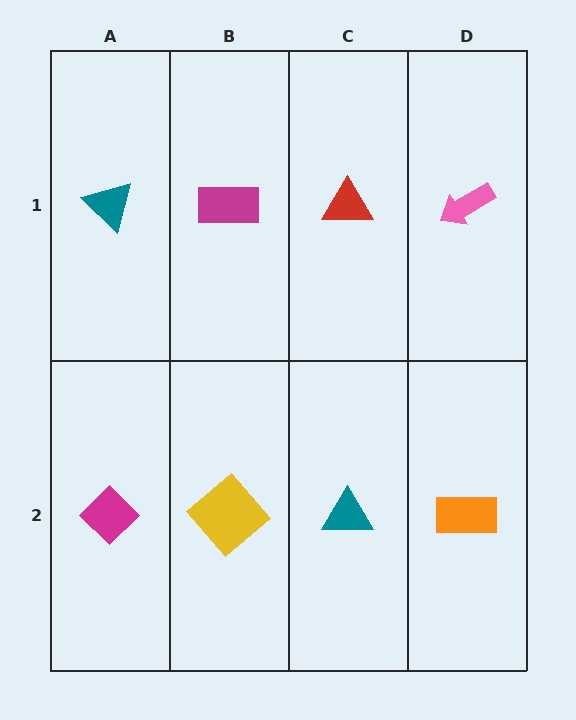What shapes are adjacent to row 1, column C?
A teal triangle (row 2, column C), a magenta rectangle (row 1, column B), a pink arrow (row 1, column D).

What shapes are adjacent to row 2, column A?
A teal triangle (row 1, column A), a yellow diamond (row 2, column B).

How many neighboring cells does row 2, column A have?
2.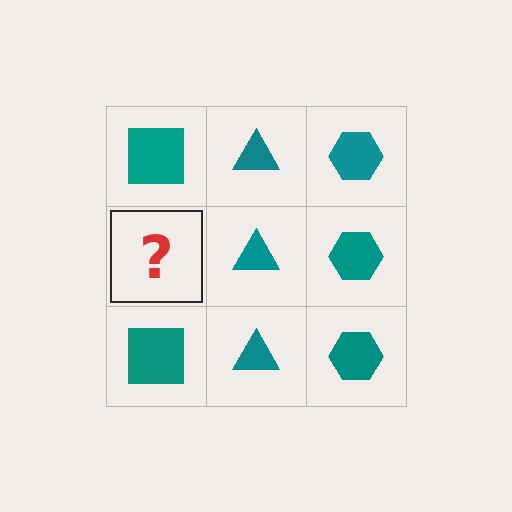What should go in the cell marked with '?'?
The missing cell should contain a teal square.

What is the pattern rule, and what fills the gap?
The rule is that each column has a consistent shape. The gap should be filled with a teal square.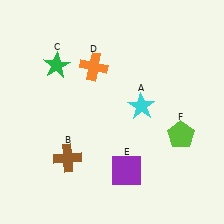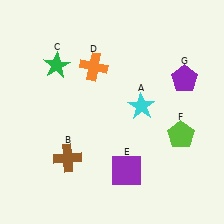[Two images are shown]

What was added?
A purple pentagon (G) was added in Image 2.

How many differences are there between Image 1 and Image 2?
There is 1 difference between the two images.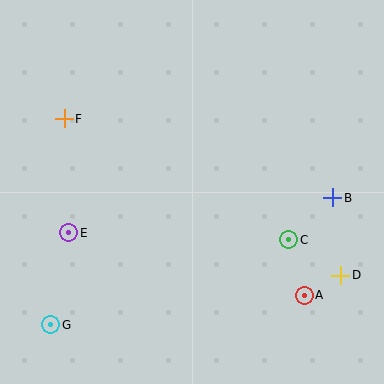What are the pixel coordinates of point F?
Point F is at (64, 119).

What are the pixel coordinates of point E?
Point E is at (69, 233).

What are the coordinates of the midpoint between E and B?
The midpoint between E and B is at (201, 215).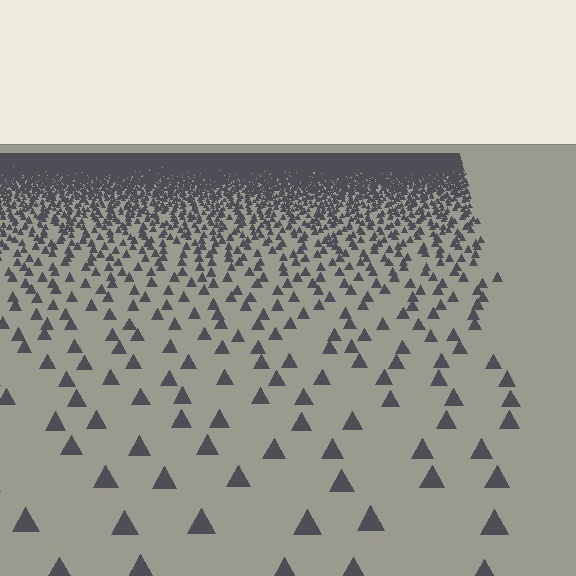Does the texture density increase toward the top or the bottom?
Density increases toward the top.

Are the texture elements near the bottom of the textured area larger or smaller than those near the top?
Larger. Near the bottom, elements are closer to the viewer and appear at a bigger on-screen size.